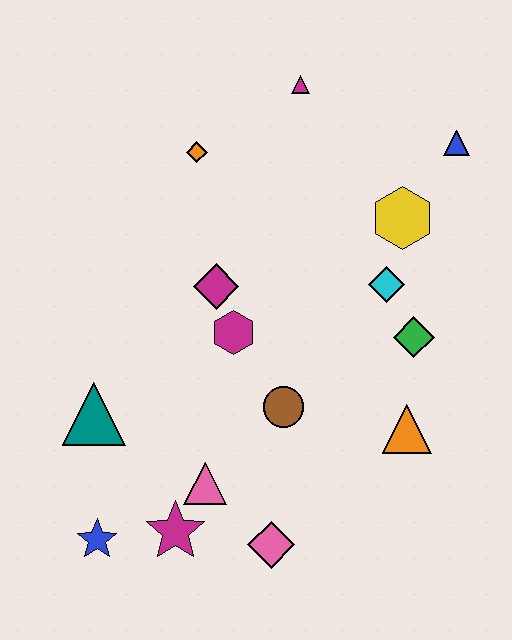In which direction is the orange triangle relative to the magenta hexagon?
The orange triangle is to the right of the magenta hexagon.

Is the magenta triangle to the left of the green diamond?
Yes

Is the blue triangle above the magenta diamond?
Yes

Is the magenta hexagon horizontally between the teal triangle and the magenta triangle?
Yes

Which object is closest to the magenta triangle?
The orange diamond is closest to the magenta triangle.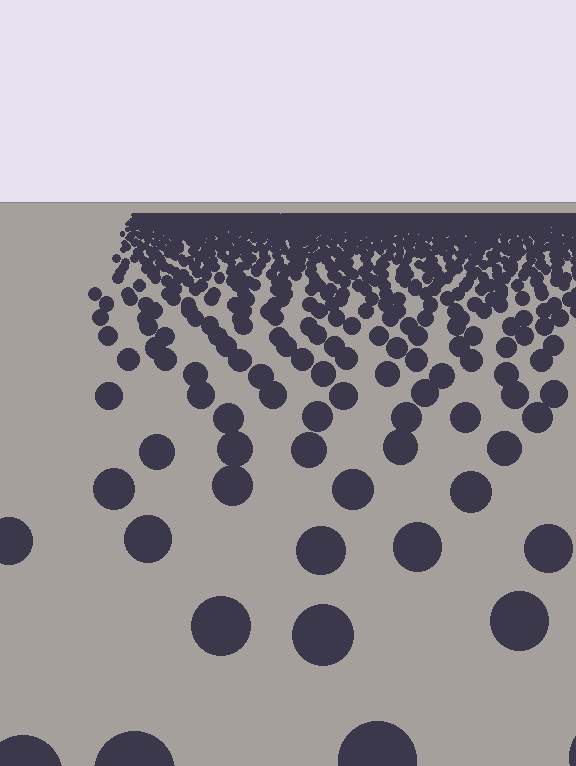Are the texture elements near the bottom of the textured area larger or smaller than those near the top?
Larger. Near the bottom, elements are closer to the viewer and appear at a bigger on-screen size.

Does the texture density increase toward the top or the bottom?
Density increases toward the top.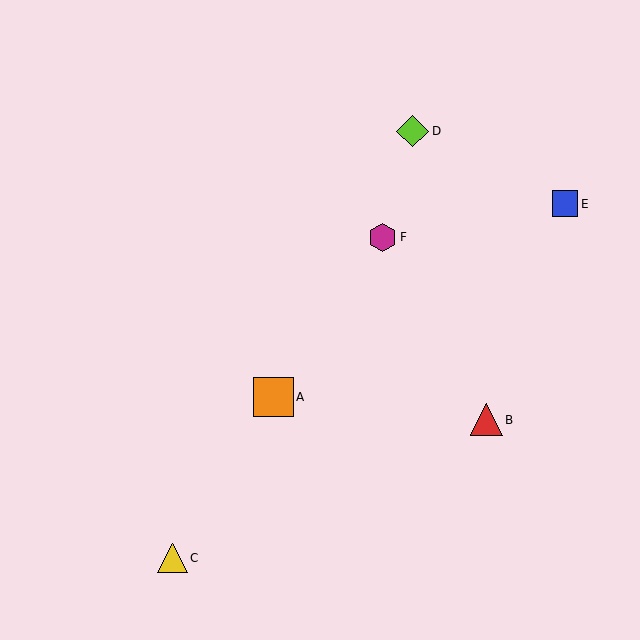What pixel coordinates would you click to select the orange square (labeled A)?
Click at (273, 397) to select the orange square A.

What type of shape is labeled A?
Shape A is an orange square.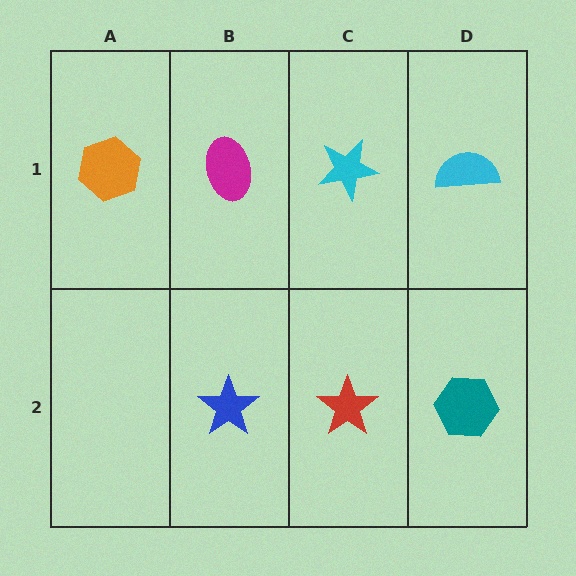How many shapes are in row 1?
4 shapes.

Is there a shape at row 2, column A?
No, that cell is empty.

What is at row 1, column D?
A cyan semicircle.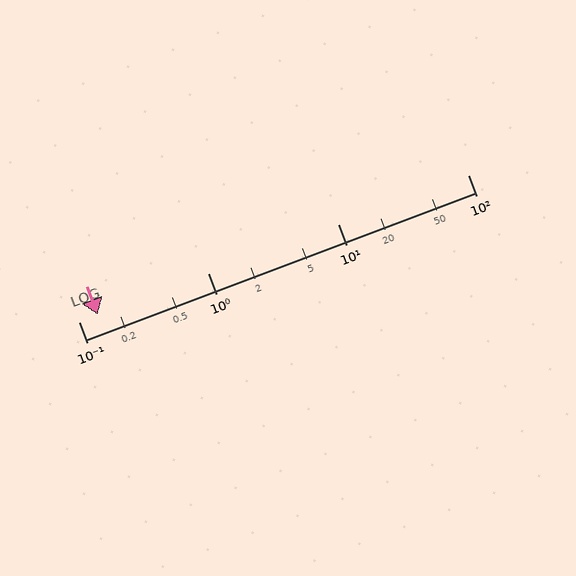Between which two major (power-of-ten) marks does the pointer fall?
The pointer is between 0.1 and 1.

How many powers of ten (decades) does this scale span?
The scale spans 3 decades, from 0.1 to 100.